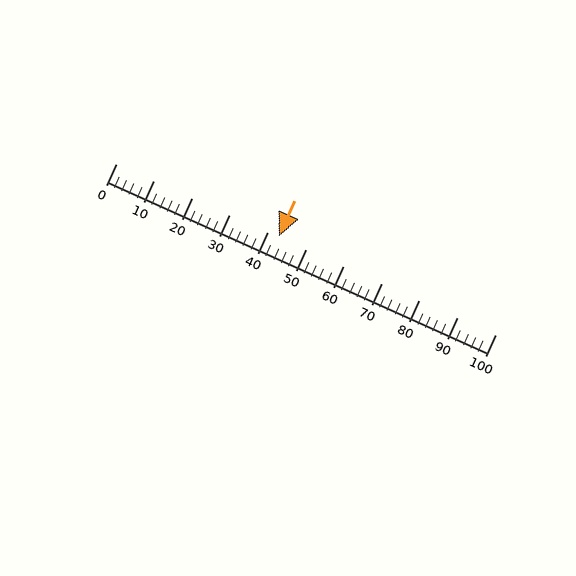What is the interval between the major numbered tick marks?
The major tick marks are spaced 10 units apart.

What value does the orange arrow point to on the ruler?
The orange arrow points to approximately 43.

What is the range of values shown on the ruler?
The ruler shows values from 0 to 100.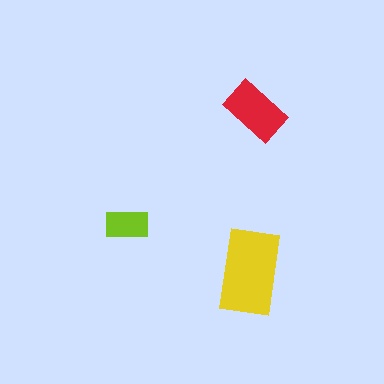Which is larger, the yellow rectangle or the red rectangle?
The yellow one.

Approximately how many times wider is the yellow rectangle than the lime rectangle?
About 2 times wider.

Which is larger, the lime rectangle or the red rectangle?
The red one.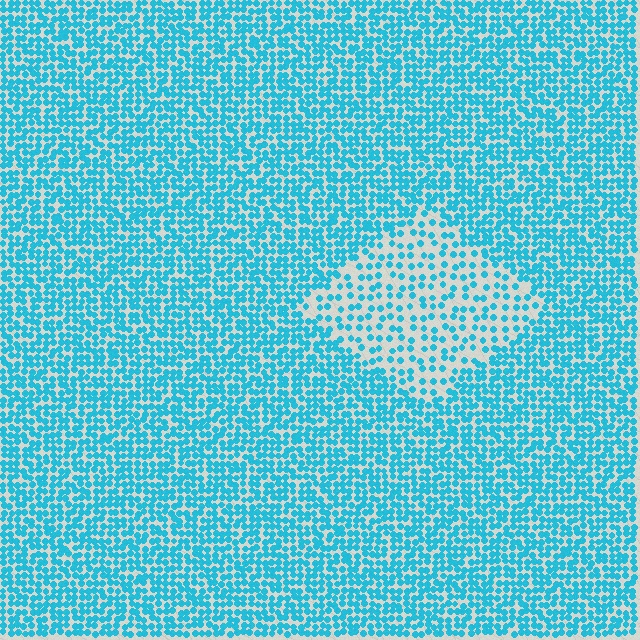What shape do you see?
I see a diamond.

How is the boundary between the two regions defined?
The boundary is defined by a change in element density (approximately 2.2x ratio). All elements are the same color, size, and shape.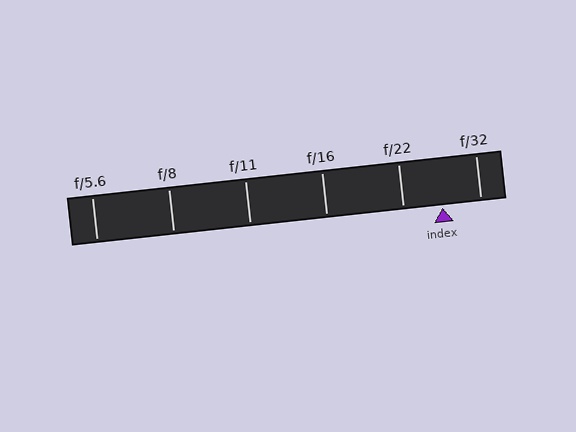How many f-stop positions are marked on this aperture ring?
There are 6 f-stop positions marked.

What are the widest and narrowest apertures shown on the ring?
The widest aperture shown is f/5.6 and the narrowest is f/32.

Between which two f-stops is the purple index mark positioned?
The index mark is between f/22 and f/32.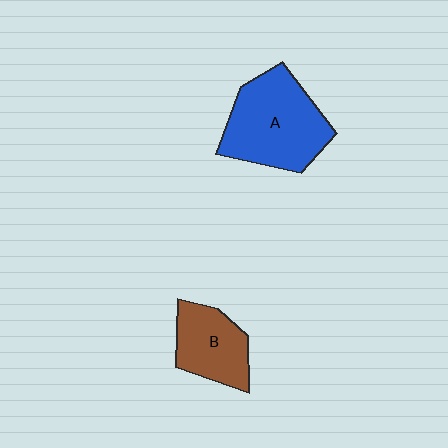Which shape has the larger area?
Shape A (blue).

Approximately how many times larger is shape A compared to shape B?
Approximately 1.6 times.